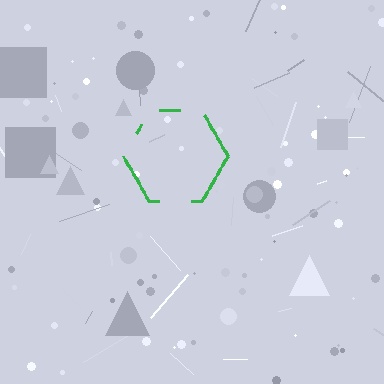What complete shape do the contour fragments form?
The contour fragments form a hexagon.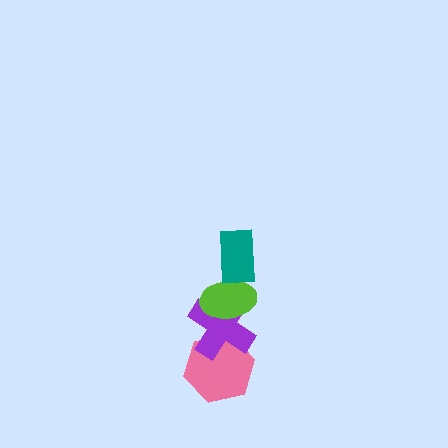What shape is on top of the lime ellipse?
The teal rectangle is on top of the lime ellipse.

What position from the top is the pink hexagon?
The pink hexagon is 4th from the top.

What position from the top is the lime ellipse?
The lime ellipse is 2nd from the top.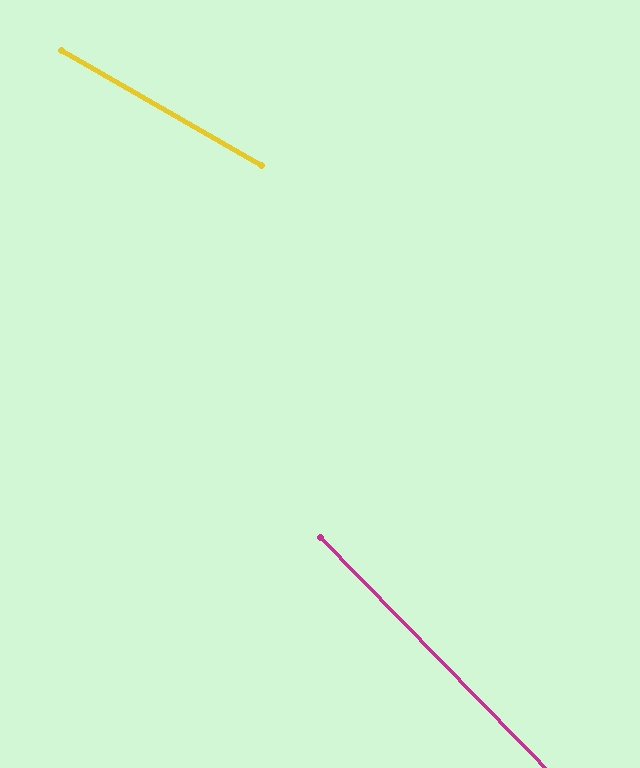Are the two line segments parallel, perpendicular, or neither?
Neither parallel nor perpendicular — they differ by about 16°.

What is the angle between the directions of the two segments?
Approximately 16 degrees.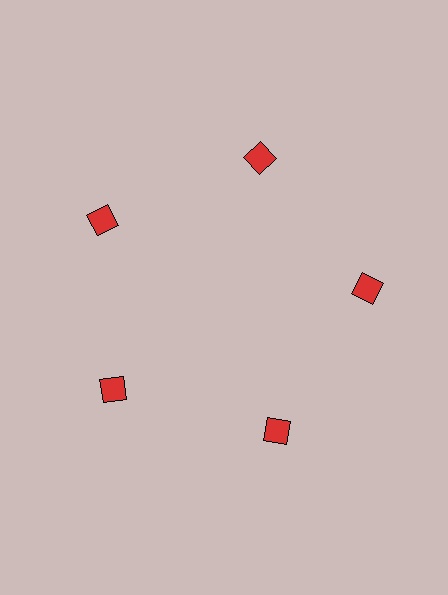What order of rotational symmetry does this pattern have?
This pattern has 5-fold rotational symmetry.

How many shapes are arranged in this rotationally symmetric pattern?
There are 5 shapes, arranged in 5 groups of 1.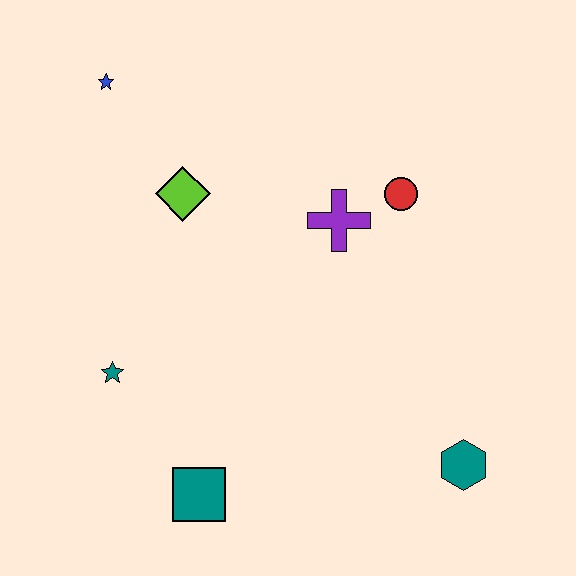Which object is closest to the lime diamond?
The blue star is closest to the lime diamond.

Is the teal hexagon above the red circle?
No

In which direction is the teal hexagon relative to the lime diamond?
The teal hexagon is to the right of the lime diamond.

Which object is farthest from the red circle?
The teal square is farthest from the red circle.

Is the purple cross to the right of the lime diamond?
Yes